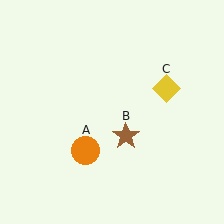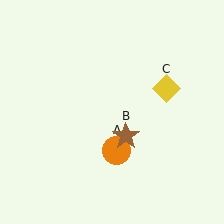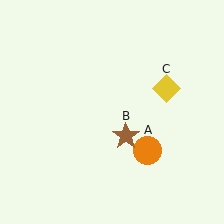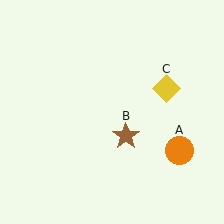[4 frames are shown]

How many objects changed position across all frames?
1 object changed position: orange circle (object A).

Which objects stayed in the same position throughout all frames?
Brown star (object B) and yellow diamond (object C) remained stationary.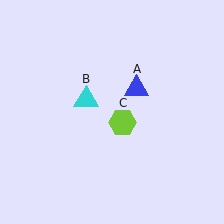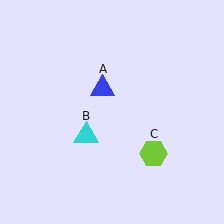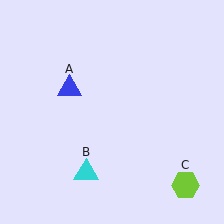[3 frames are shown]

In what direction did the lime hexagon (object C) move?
The lime hexagon (object C) moved down and to the right.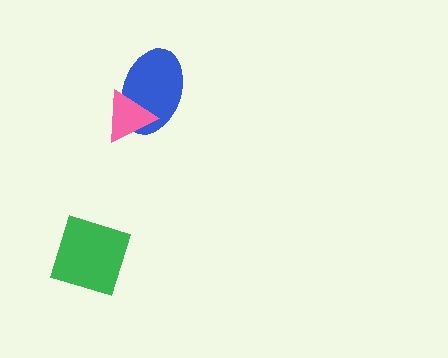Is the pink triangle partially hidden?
No, no other shape covers it.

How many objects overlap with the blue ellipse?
1 object overlaps with the blue ellipse.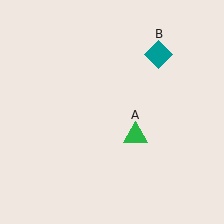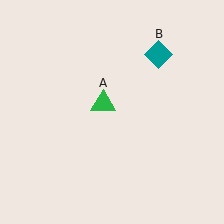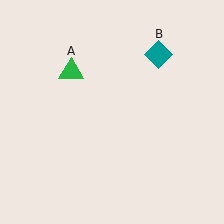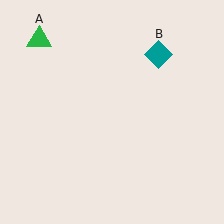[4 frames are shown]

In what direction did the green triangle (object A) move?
The green triangle (object A) moved up and to the left.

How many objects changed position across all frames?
1 object changed position: green triangle (object A).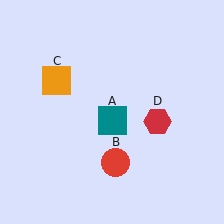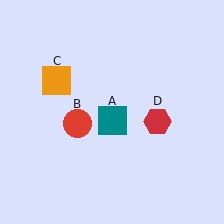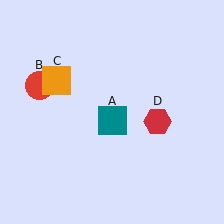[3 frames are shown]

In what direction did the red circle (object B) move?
The red circle (object B) moved up and to the left.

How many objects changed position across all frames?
1 object changed position: red circle (object B).